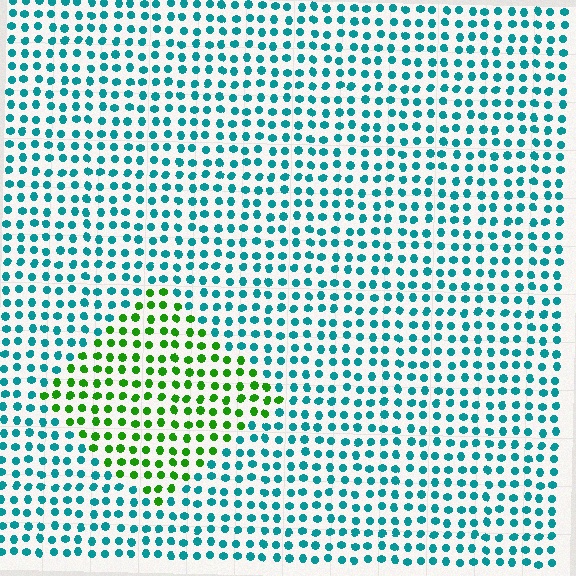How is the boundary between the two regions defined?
The boundary is defined purely by a slight shift in hue (about 67 degrees). Spacing, size, and orientation are identical on both sides.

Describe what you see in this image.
The image is filled with small teal elements in a uniform arrangement. A diamond-shaped region is visible where the elements are tinted to a slightly different hue, forming a subtle color boundary.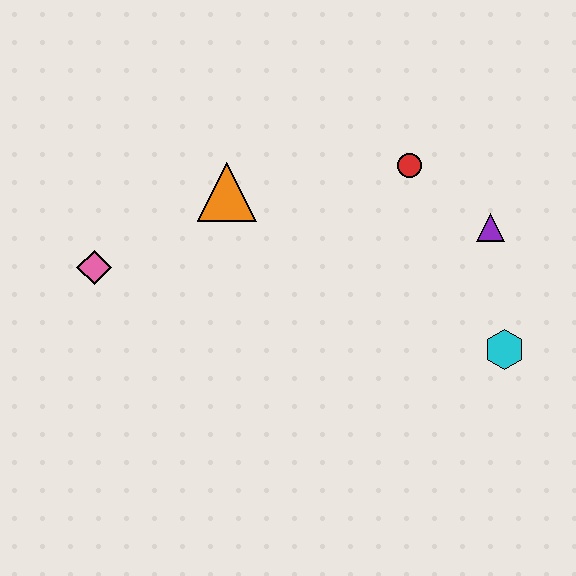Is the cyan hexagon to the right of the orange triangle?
Yes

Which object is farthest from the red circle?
The pink diamond is farthest from the red circle.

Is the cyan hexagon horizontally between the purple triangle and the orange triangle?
No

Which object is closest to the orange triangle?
The pink diamond is closest to the orange triangle.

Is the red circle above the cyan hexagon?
Yes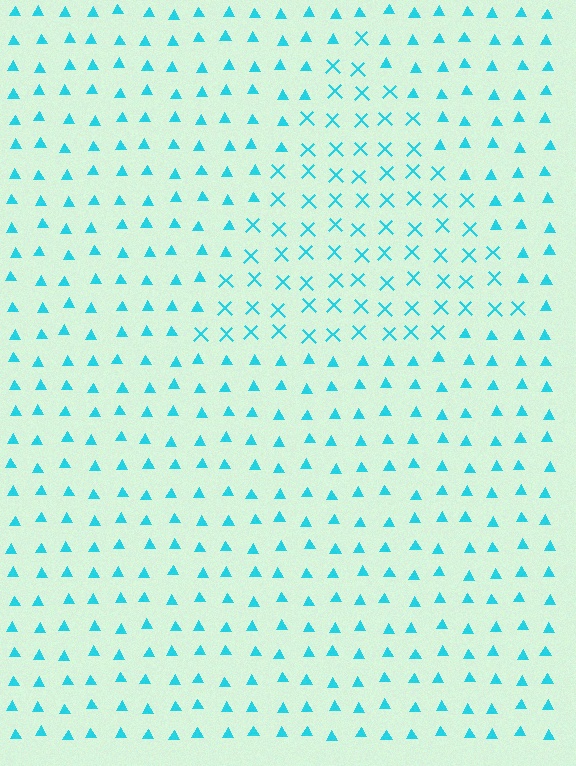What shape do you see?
I see a triangle.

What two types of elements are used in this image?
The image uses X marks inside the triangle region and triangles outside it.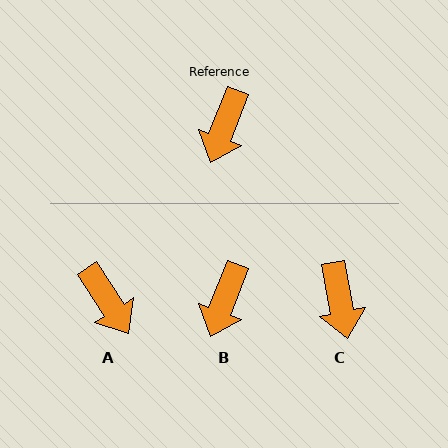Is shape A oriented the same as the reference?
No, it is off by about 54 degrees.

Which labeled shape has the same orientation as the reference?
B.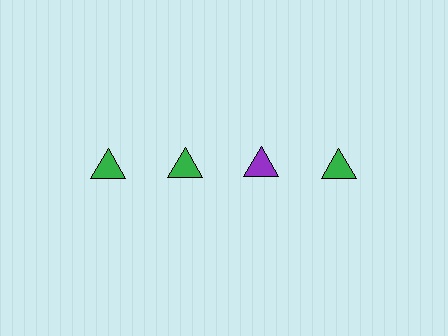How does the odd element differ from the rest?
It has a different color: purple instead of green.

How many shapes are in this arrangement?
There are 4 shapes arranged in a grid pattern.